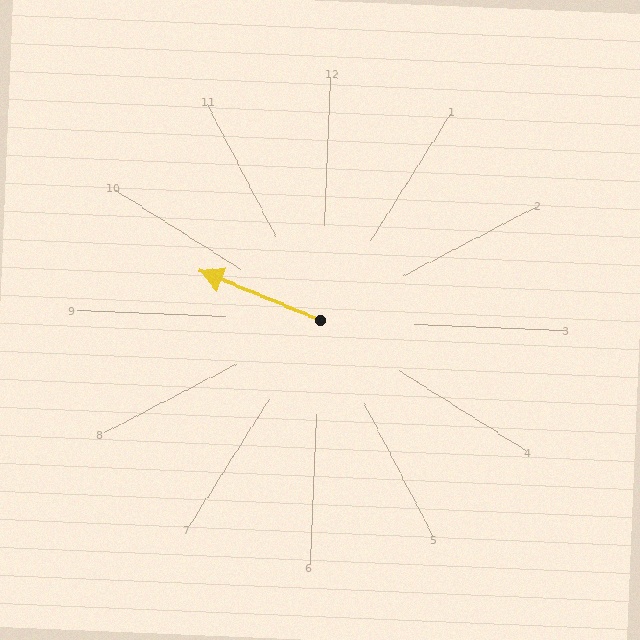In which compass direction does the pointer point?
West.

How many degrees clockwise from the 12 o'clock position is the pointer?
Approximately 290 degrees.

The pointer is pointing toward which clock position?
Roughly 10 o'clock.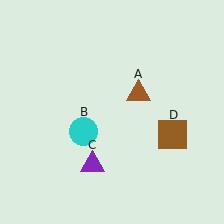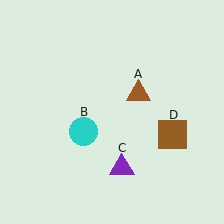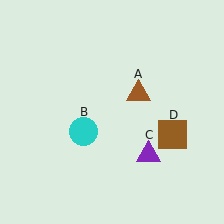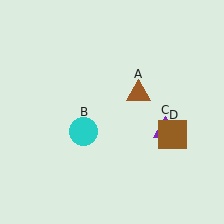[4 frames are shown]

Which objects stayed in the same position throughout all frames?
Brown triangle (object A) and cyan circle (object B) and brown square (object D) remained stationary.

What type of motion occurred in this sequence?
The purple triangle (object C) rotated counterclockwise around the center of the scene.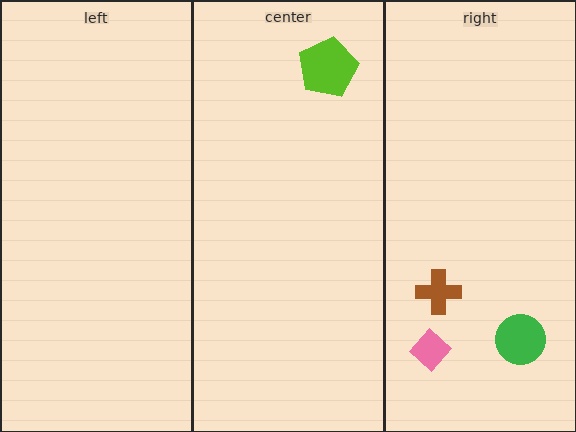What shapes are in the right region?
The pink diamond, the brown cross, the green circle.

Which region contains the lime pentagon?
The center region.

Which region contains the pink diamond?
The right region.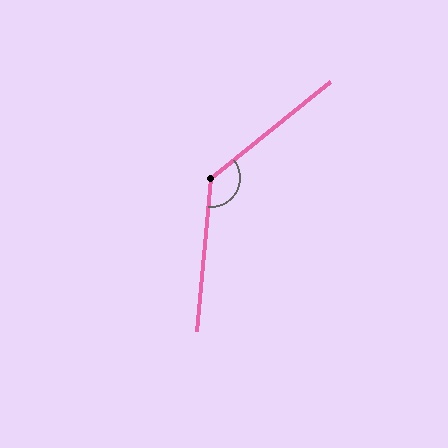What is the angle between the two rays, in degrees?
Approximately 134 degrees.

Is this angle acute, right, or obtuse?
It is obtuse.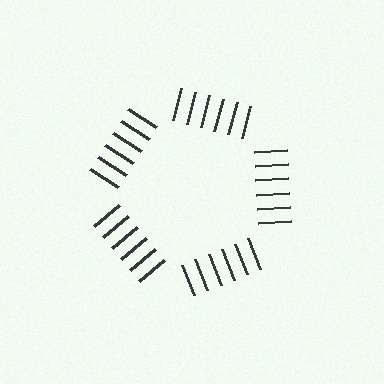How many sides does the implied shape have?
5 sides — the line-ends trace a pentagon.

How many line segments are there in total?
30 — 6 along each of the 5 edges.